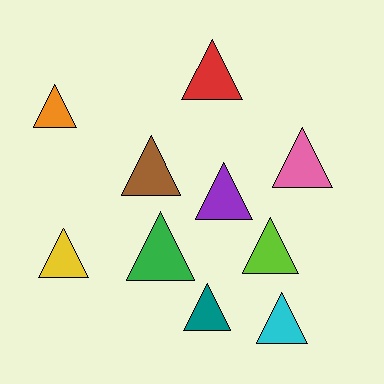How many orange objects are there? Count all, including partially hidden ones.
There is 1 orange object.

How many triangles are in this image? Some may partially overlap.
There are 10 triangles.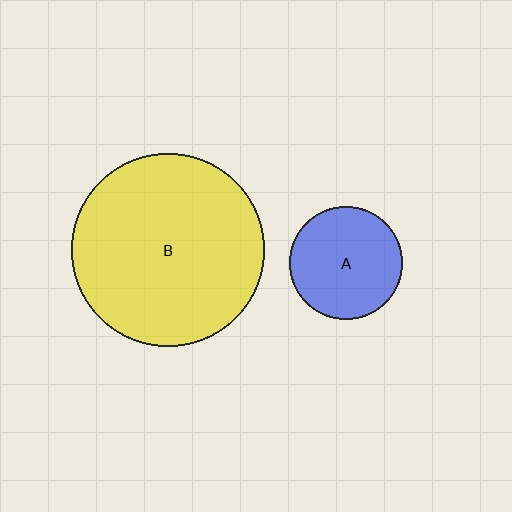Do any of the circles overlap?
No, none of the circles overlap.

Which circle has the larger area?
Circle B (yellow).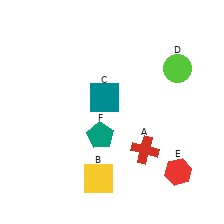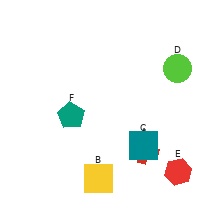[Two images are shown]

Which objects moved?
The objects that moved are: the teal square (C), the teal pentagon (F).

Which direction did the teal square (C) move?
The teal square (C) moved down.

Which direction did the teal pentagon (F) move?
The teal pentagon (F) moved left.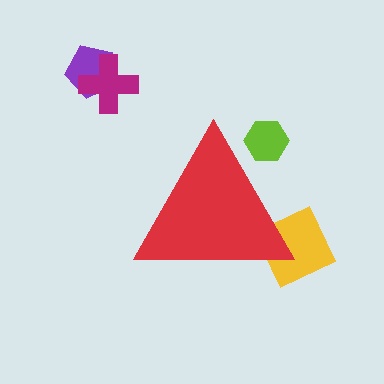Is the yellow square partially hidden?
Yes, the yellow square is partially hidden behind the red triangle.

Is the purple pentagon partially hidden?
No, the purple pentagon is fully visible.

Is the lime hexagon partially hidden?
Yes, the lime hexagon is partially hidden behind the red triangle.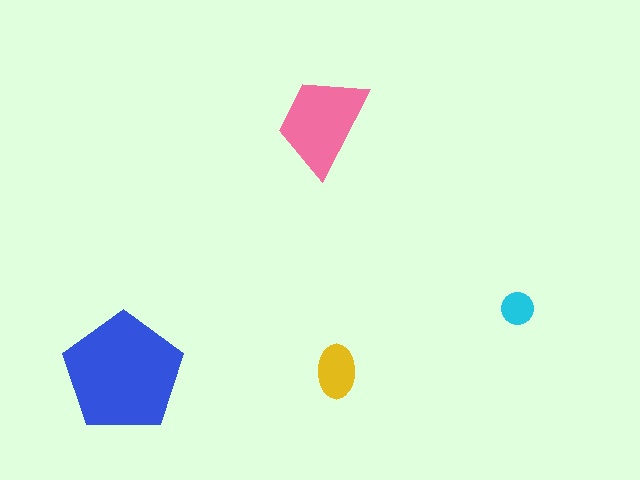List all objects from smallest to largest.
The cyan circle, the yellow ellipse, the pink trapezoid, the blue pentagon.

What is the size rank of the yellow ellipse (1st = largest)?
3rd.